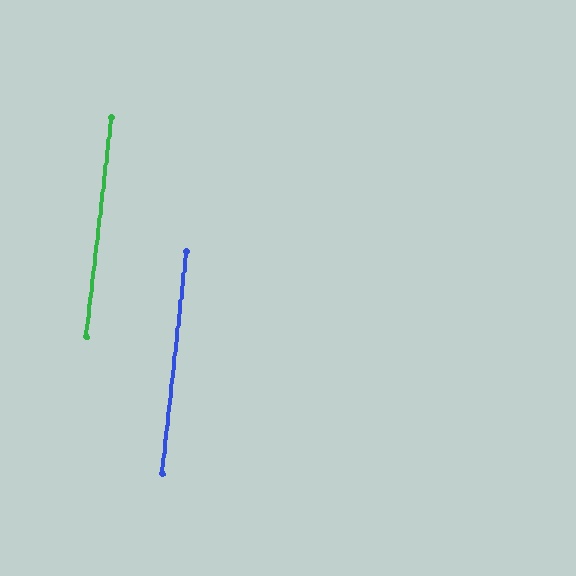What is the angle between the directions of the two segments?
Approximately 0 degrees.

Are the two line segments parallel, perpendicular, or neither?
Parallel — their directions differ by only 0.4°.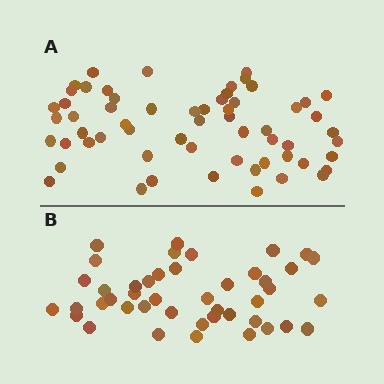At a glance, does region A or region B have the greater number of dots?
Region A (the top region) has more dots.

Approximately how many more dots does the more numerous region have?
Region A has approximately 15 more dots than region B.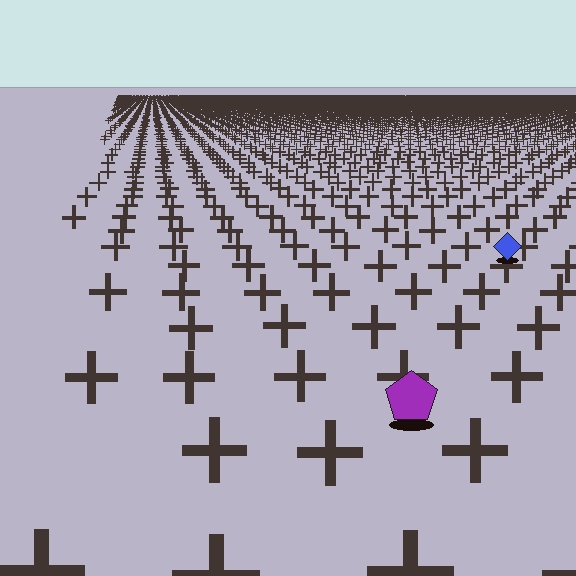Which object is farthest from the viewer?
The blue diamond is farthest from the viewer. It appears smaller and the ground texture around it is denser.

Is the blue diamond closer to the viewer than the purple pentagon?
No. The purple pentagon is closer — you can tell from the texture gradient: the ground texture is coarser near it.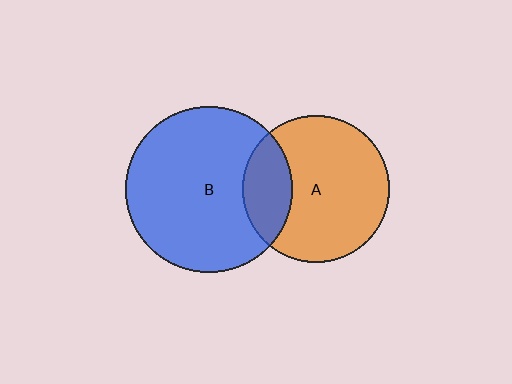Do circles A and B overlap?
Yes.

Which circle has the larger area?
Circle B (blue).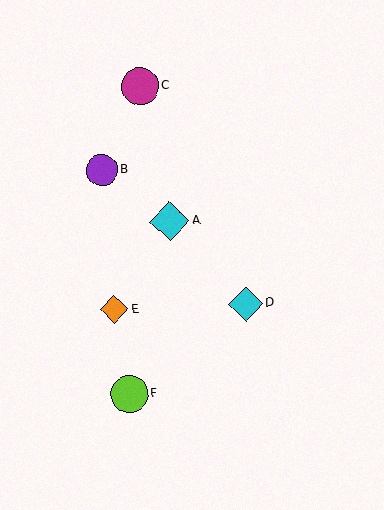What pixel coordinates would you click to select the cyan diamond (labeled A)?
Click at (170, 221) to select the cyan diamond A.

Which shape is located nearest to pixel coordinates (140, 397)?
The lime circle (labeled F) at (129, 394) is nearest to that location.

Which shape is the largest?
The cyan diamond (labeled A) is the largest.